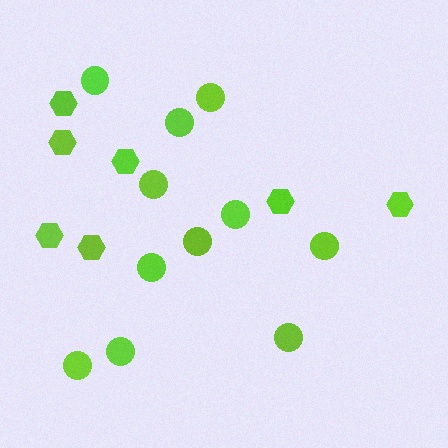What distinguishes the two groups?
There are 2 groups: one group of hexagons (7) and one group of circles (11).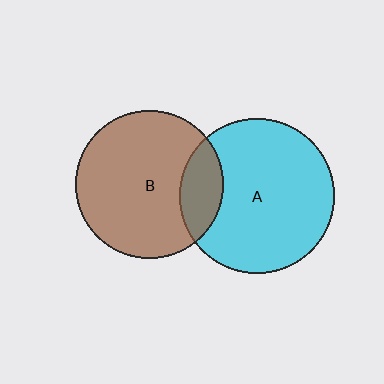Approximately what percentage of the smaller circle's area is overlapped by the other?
Approximately 20%.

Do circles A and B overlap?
Yes.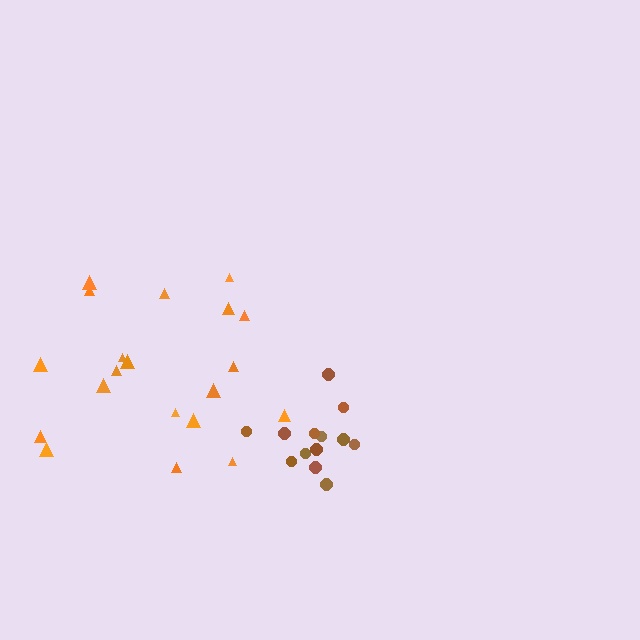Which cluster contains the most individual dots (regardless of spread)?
Orange (20).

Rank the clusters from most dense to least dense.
brown, orange.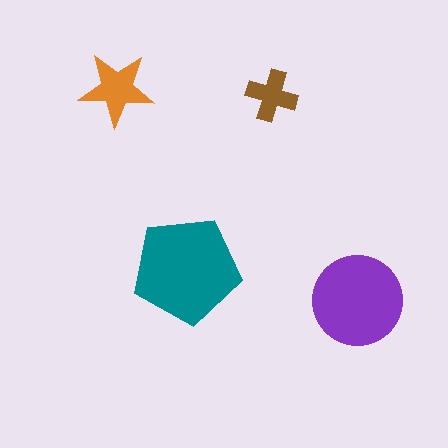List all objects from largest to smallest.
The teal pentagon, the purple circle, the orange star, the brown cross.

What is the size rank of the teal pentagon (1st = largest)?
1st.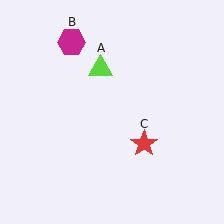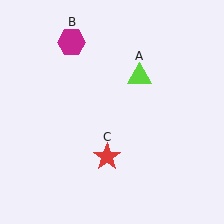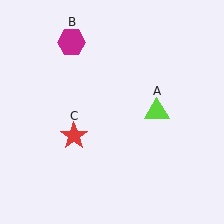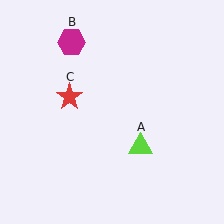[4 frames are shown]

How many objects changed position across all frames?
2 objects changed position: lime triangle (object A), red star (object C).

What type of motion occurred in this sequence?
The lime triangle (object A), red star (object C) rotated clockwise around the center of the scene.